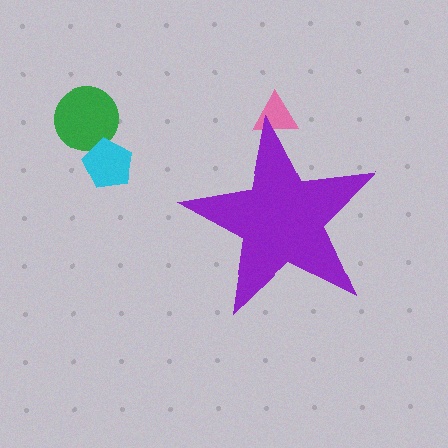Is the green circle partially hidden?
No, the green circle is fully visible.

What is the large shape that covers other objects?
A purple star.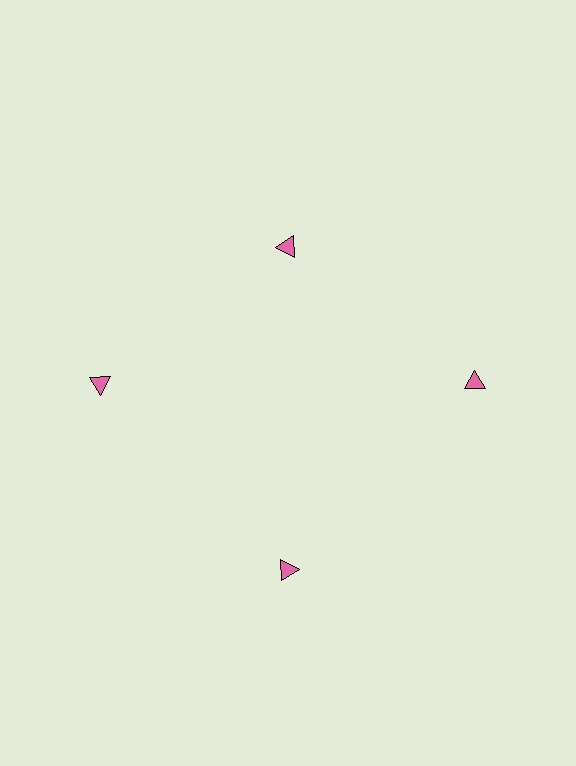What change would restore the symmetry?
The symmetry would be restored by moving it outward, back onto the ring so that all 4 triangles sit at equal angles and equal distance from the center.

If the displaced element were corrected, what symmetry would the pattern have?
It would have 4-fold rotational symmetry — the pattern would map onto itself every 90 degrees.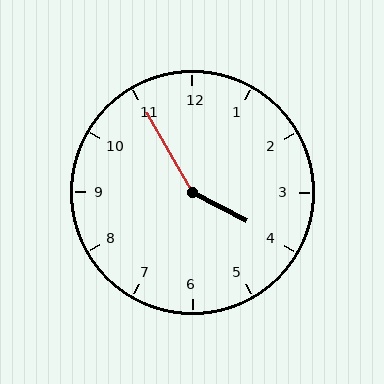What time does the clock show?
3:55.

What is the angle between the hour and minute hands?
Approximately 148 degrees.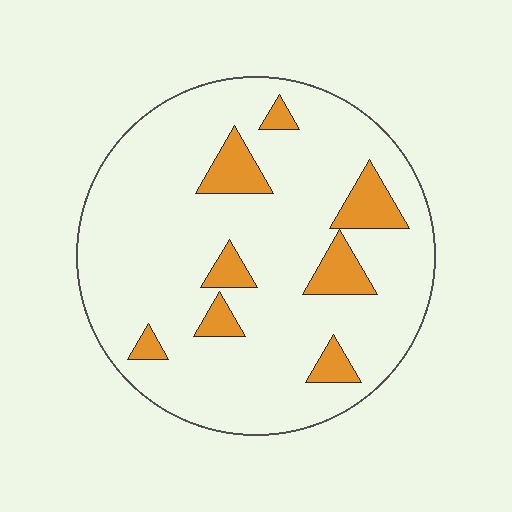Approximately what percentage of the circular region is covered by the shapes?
Approximately 15%.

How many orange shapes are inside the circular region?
8.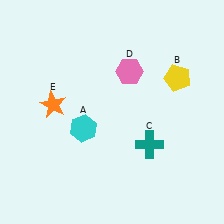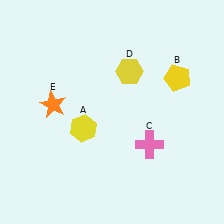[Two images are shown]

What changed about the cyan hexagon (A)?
In Image 1, A is cyan. In Image 2, it changed to yellow.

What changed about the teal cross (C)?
In Image 1, C is teal. In Image 2, it changed to pink.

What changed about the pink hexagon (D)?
In Image 1, D is pink. In Image 2, it changed to yellow.